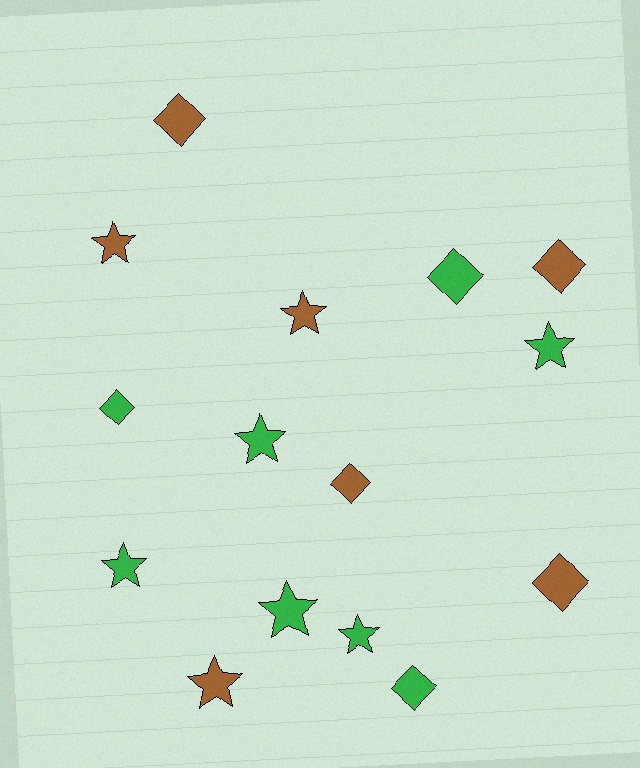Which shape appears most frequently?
Star, with 8 objects.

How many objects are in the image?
There are 15 objects.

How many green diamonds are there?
There are 3 green diamonds.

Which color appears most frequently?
Green, with 8 objects.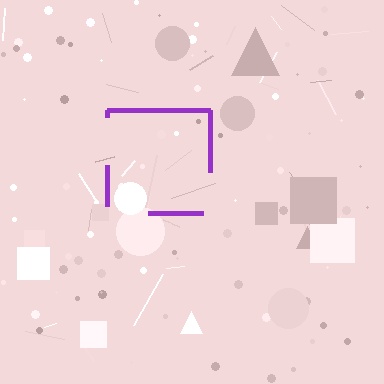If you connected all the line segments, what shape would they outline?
They would outline a square.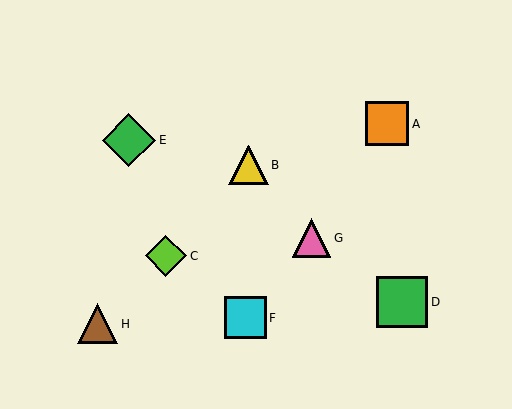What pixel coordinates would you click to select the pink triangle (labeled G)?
Click at (312, 238) to select the pink triangle G.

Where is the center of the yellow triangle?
The center of the yellow triangle is at (248, 165).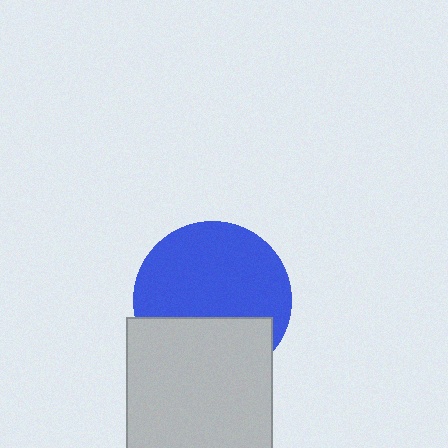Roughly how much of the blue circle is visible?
Most of it is visible (roughly 65%).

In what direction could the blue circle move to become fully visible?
The blue circle could move up. That would shift it out from behind the light gray square entirely.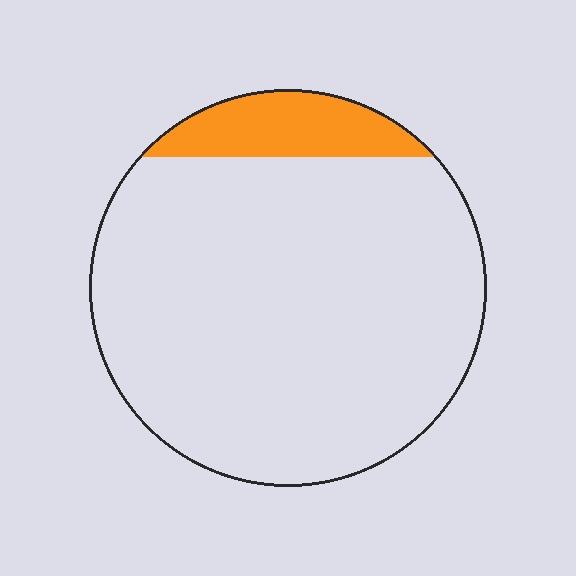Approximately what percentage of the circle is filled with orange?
Approximately 10%.